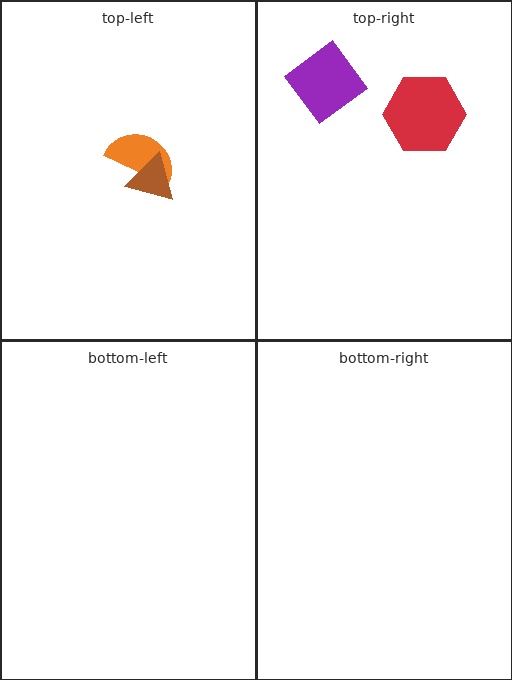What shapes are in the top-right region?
The red hexagon, the purple diamond.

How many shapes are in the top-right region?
2.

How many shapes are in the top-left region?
2.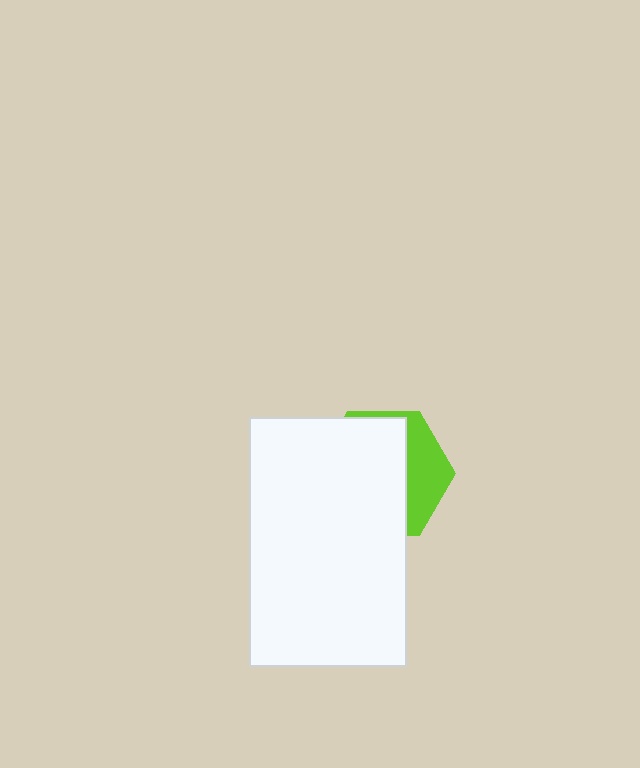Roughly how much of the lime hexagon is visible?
A small part of it is visible (roughly 31%).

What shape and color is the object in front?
The object in front is a white rectangle.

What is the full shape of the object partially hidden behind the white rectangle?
The partially hidden object is a lime hexagon.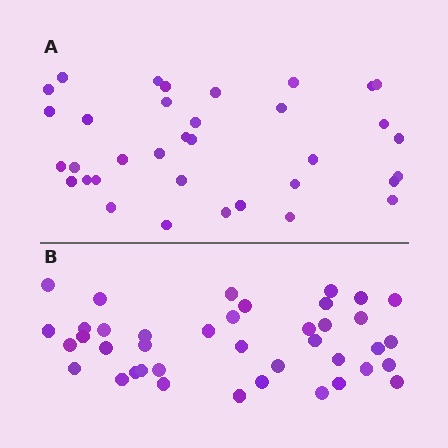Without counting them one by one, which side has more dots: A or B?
Region B (the bottom region) has more dots.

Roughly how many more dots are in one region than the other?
Region B has about 5 more dots than region A.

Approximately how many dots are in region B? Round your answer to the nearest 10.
About 40 dots.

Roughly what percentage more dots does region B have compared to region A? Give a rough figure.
About 15% more.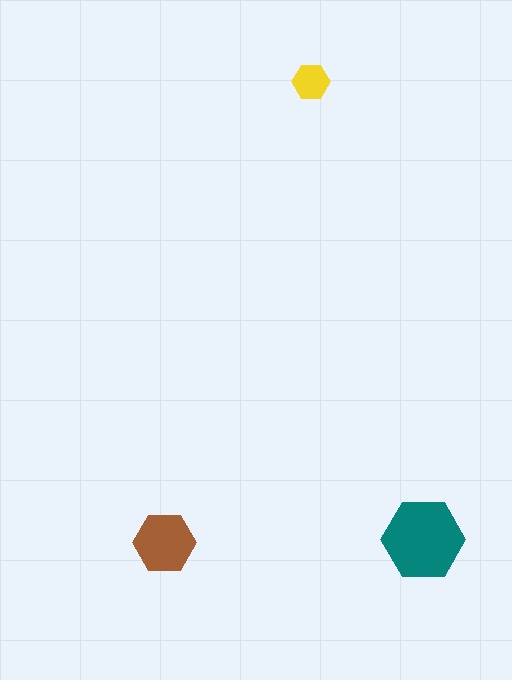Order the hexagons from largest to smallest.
the teal one, the brown one, the yellow one.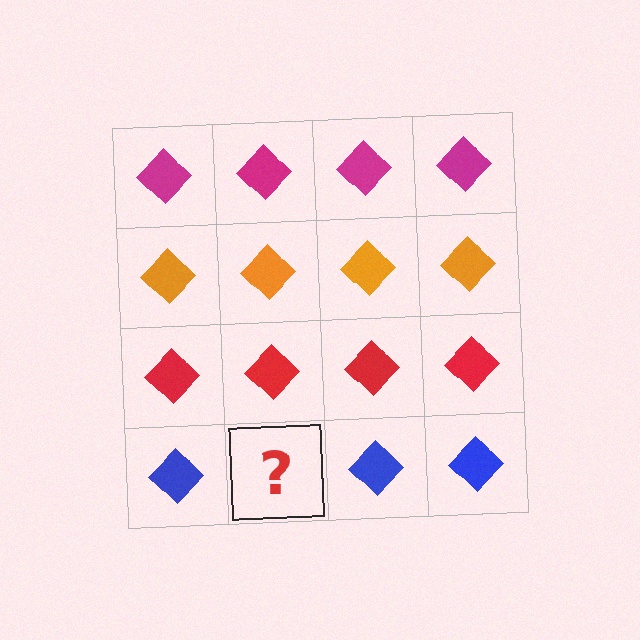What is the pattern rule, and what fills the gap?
The rule is that each row has a consistent color. The gap should be filled with a blue diamond.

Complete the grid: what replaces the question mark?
The question mark should be replaced with a blue diamond.